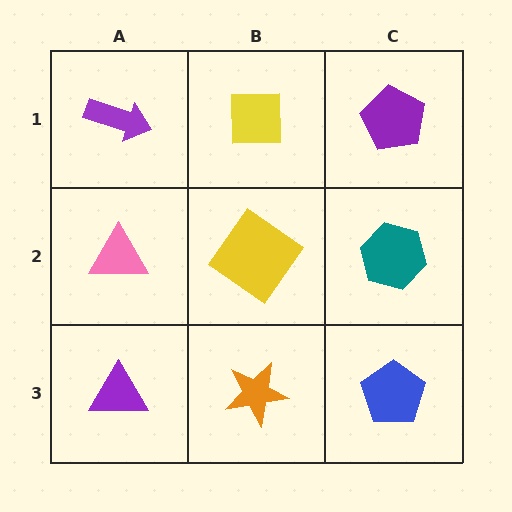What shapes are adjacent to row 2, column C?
A purple pentagon (row 1, column C), a blue pentagon (row 3, column C), a yellow diamond (row 2, column B).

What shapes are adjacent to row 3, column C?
A teal hexagon (row 2, column C), an orange star (row 3, column B).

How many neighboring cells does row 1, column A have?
2.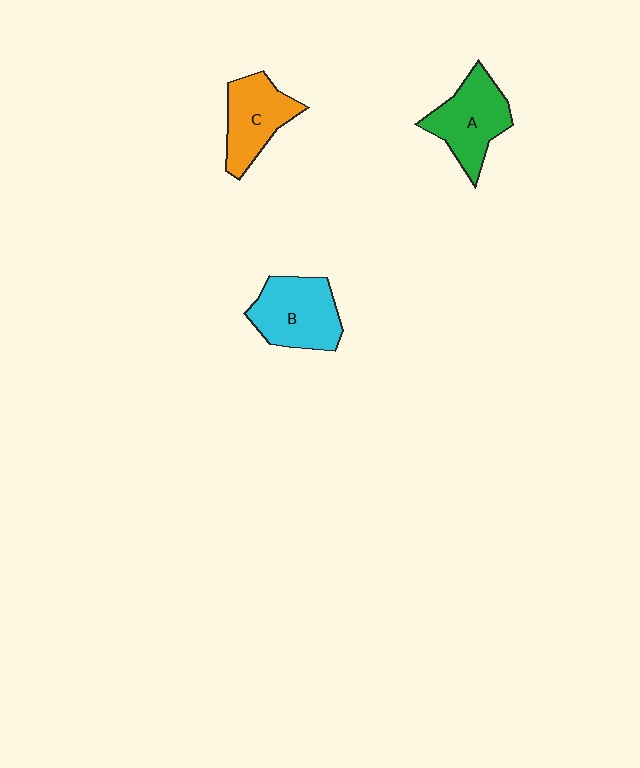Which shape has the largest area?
Shape B (cyan).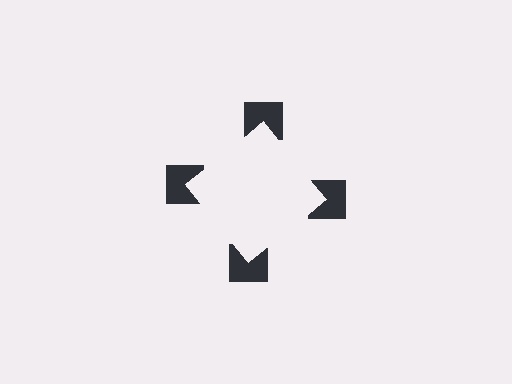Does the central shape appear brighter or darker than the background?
It typically appears slightly brighter than the background, even though no actual brightness change is drawn.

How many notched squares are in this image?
There are 4 — one at each vertex of the illusory square.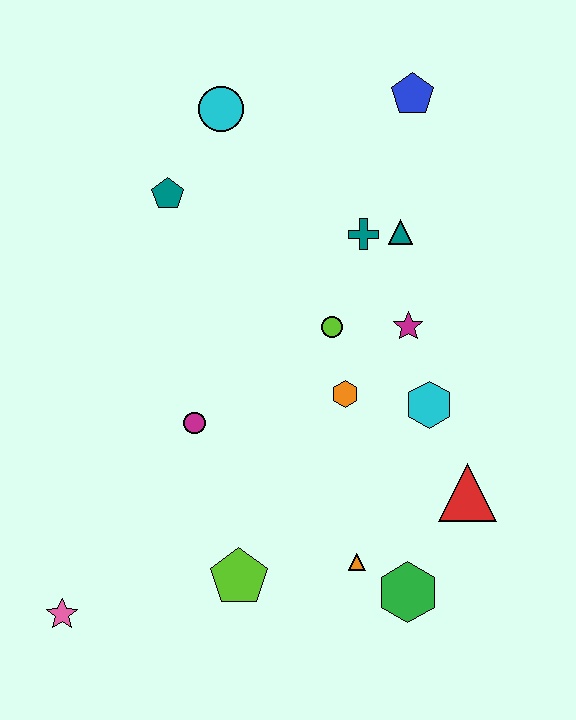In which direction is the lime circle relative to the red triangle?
The lime circle is above the red triangle.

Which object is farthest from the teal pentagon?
The green hexagon is farthest from the teal pentagon.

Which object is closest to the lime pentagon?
The orange triangle is closest to the lime pentagon.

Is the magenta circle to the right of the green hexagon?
No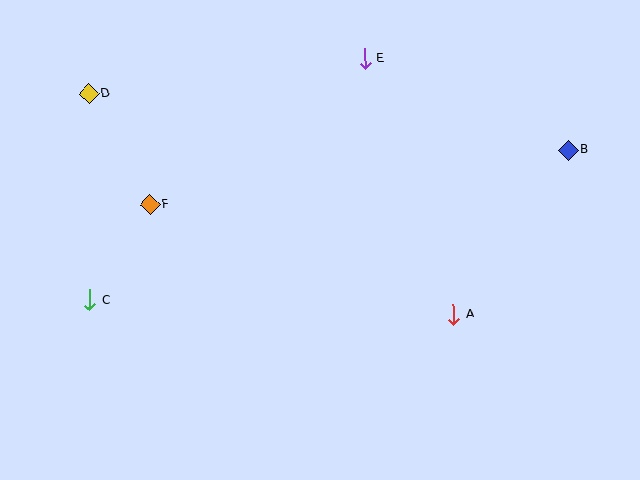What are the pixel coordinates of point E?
Point E is at (365, 58).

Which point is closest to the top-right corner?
Point B is closest to the top-right corner.